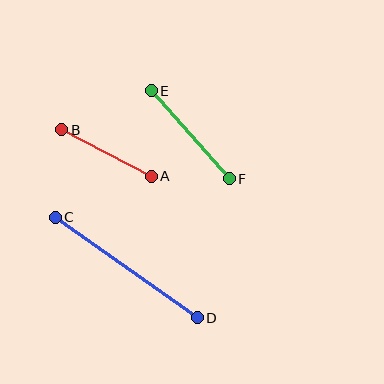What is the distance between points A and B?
The distance is approximately 101 pixels.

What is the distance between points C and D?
The distance is approximately 174 pixels.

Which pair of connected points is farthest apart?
Points C and D are farthest apart.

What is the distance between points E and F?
The distance is approximately 118 pixels.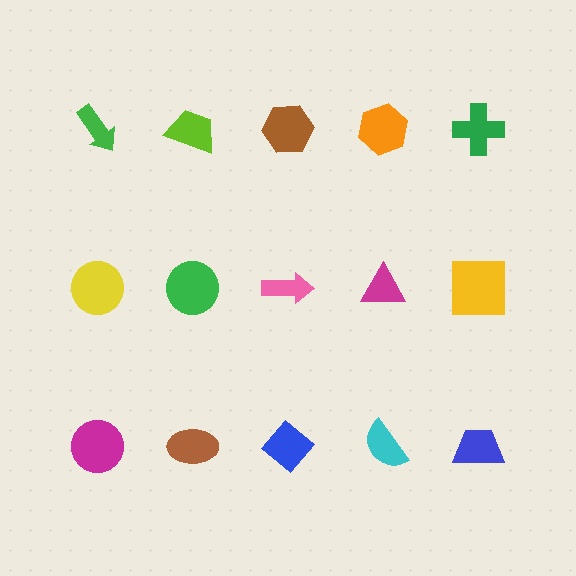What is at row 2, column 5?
A yellow square.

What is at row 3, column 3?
A blue diamond.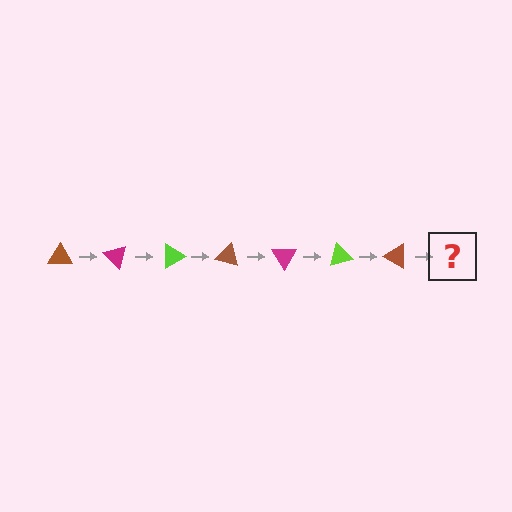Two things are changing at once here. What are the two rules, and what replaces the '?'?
The two rules are that it rotates 45 degrees each step and the color cycles through brown, magenta, and lime. The '?' should be a magenta triangle, rotated 315 degrees from the start.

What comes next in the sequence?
The next element should be a magenta triangle, rotated 315 degrees from the start.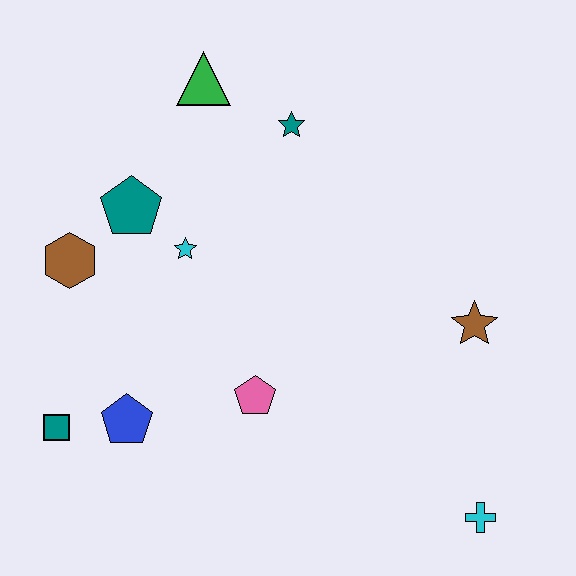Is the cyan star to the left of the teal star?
Yes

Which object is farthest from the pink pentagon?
The green triangle is farthest from the pink pentagon.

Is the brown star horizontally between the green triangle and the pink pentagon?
No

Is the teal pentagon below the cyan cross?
No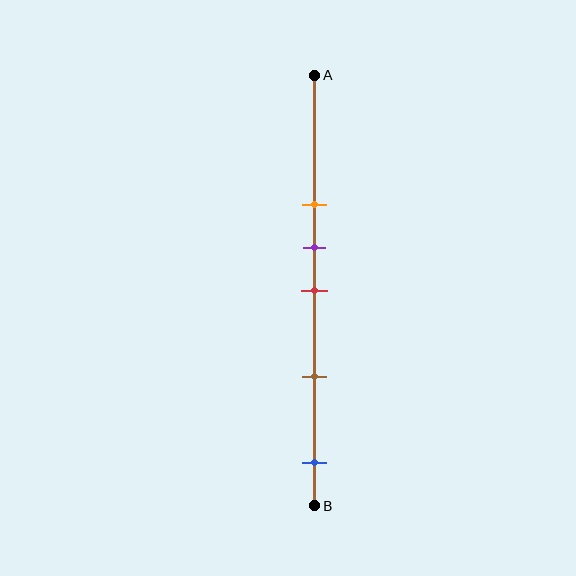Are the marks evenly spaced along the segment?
No, the marks are not evenly spaced.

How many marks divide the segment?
There are 5 marks dividing the segment.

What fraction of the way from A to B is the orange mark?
The orange mark is approximately 30% (0.3) of the way from A to B.